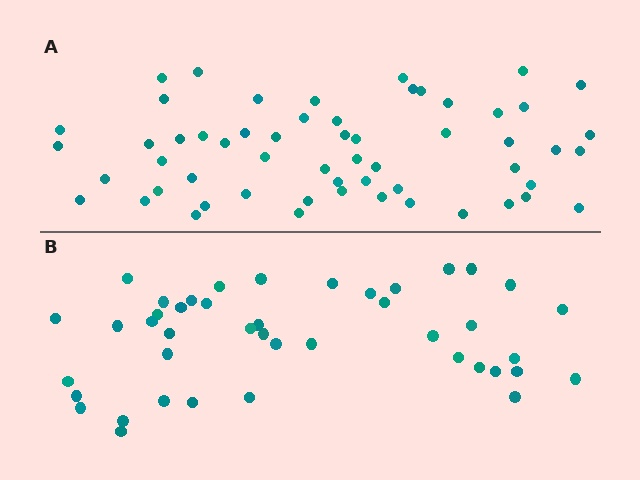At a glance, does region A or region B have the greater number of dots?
Region A (the top region) has more dots.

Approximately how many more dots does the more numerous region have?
Region A has approximately 15 more dots than region B.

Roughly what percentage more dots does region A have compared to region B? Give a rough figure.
About 35% more.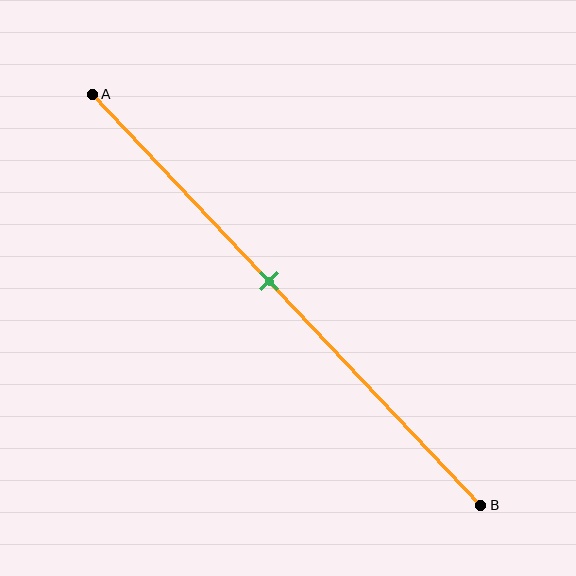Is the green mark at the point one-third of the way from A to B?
No, the mark is at about 45% from A, not at the 33% one-third point.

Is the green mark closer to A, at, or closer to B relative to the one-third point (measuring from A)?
The green mark is closer to point B than the one-third point of segment AB.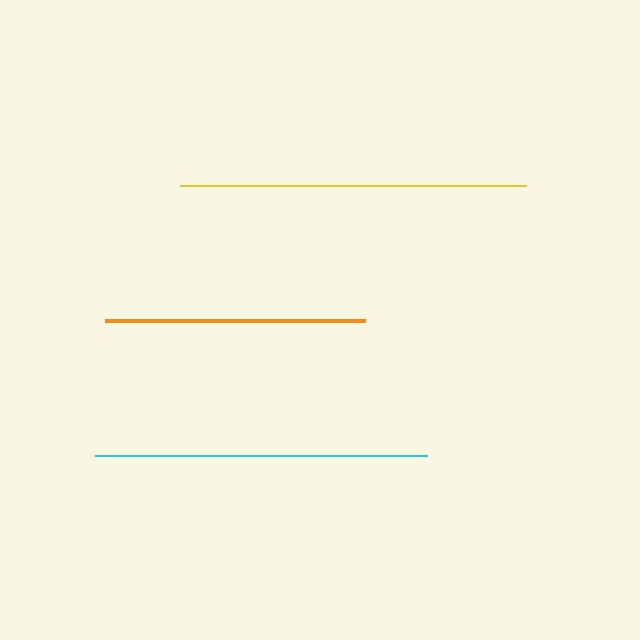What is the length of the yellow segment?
The yellow segment is approximately 346 pixels long.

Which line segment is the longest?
The yellow line is the longest at approximately 346 pixels.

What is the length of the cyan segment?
The cyan segment is approximately 332 pixels long.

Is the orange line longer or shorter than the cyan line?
The cyan line is longer than the orange line.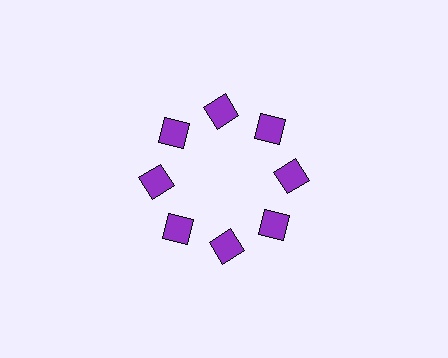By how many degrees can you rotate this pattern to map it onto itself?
The pattern maps onto itself every 45 degrees of rotation.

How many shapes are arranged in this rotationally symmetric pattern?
There are 8 shapes, arranged in 8 groups of 1.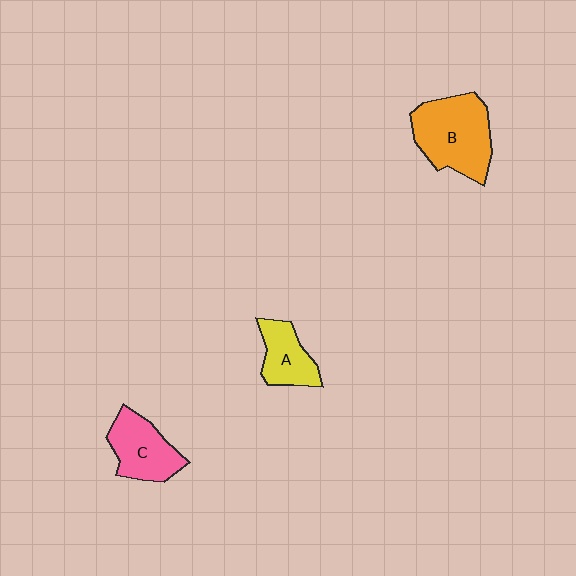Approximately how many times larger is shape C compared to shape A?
Approximately 1.3 times.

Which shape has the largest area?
Shape B (orange).